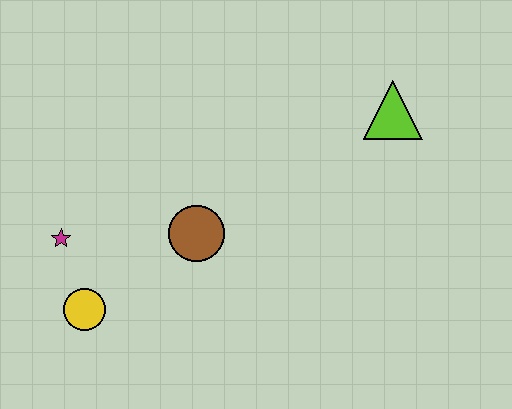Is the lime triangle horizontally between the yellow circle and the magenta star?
No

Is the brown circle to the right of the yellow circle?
Yes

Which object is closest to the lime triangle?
The brown circle is closest to the lime triangle.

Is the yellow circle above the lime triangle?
No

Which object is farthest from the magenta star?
The lime triangle is farthest from the magenta star.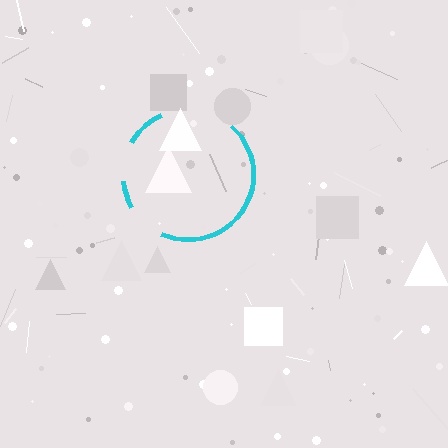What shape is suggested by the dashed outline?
The dashed outline suggests a circle.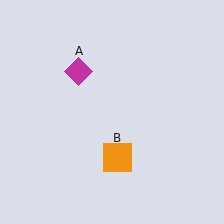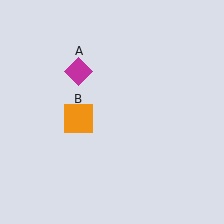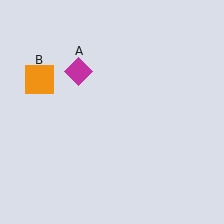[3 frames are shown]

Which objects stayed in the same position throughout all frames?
Magenta diamond (object A) remained stationary.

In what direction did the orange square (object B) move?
The orange square (object B) moved up and to the left.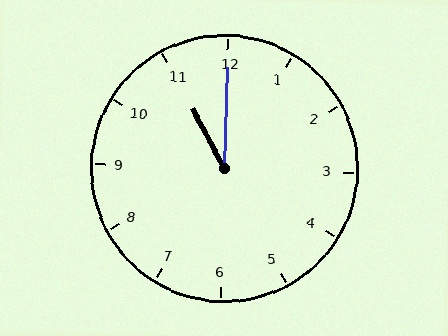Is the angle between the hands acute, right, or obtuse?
It is acute.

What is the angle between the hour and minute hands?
Approximately 30 degrees.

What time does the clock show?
11:00.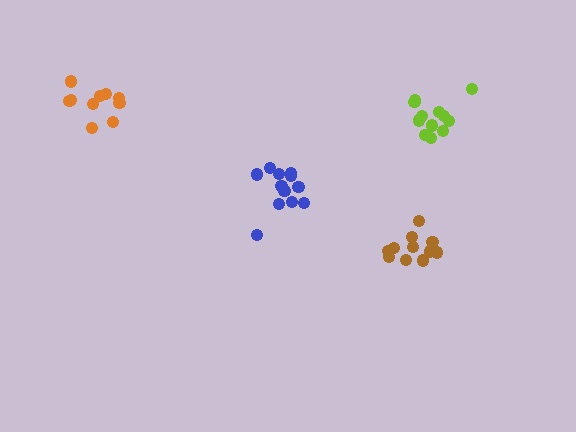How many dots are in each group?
Group 1: 12 dots, Group 2: 12 dots, Group 3: 10 dots, Group 4: 12 dots (46 total).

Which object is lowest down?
The brown cluster is bottommost.